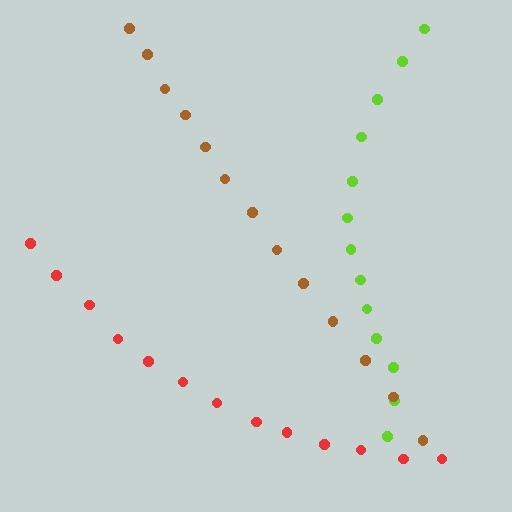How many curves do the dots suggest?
There are 3 distinct paths.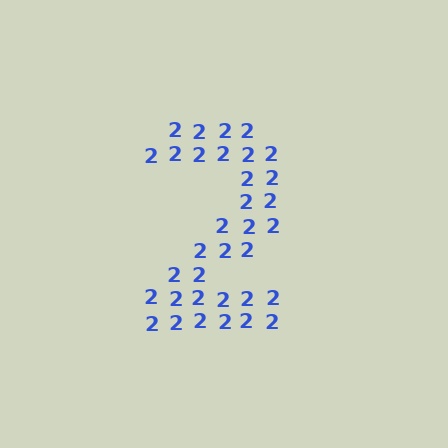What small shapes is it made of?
It is made of small digit 2's.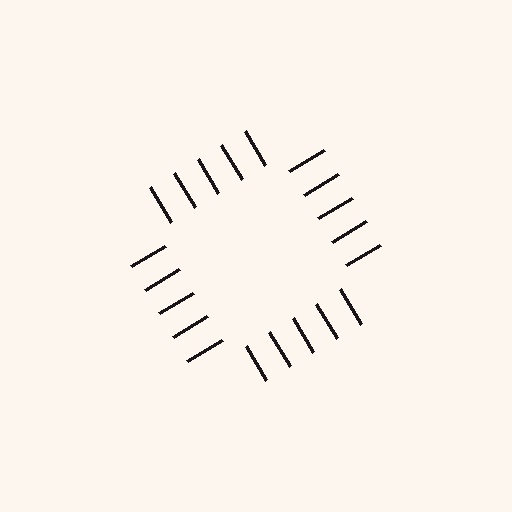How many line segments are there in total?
20 — 5 along each of the 4 edges.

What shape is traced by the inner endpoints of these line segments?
An illusory square — the line segments terminate on its edges but no continuous stroke is drawn.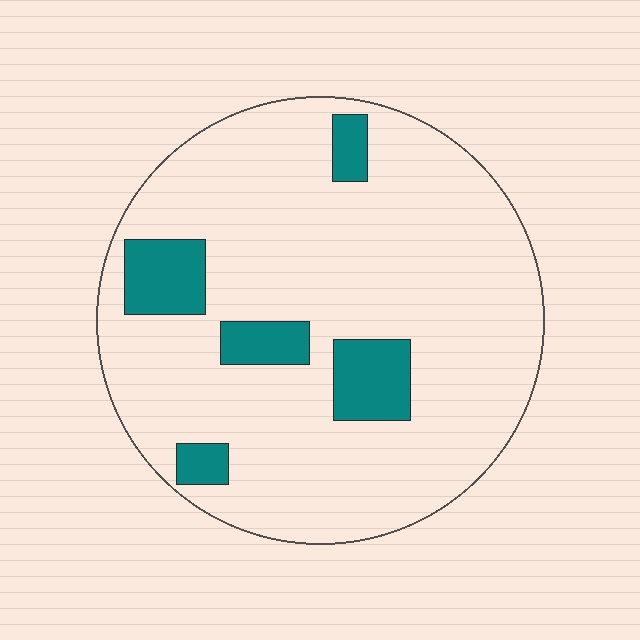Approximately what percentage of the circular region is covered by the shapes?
Approximately 15%.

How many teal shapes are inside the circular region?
5.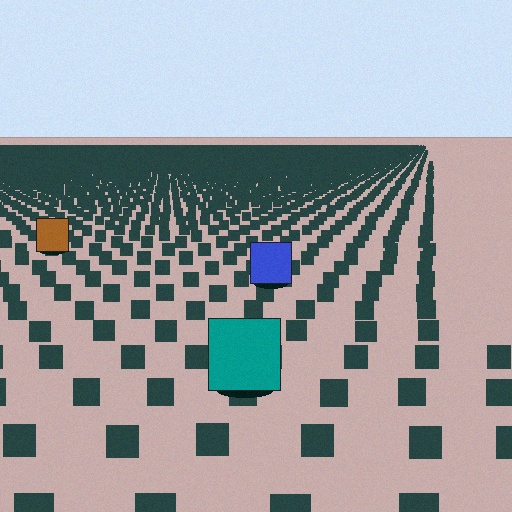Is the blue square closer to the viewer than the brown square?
Yes. The blue square is closer — you can tell from the texture gradient: the ground texture is coarser near it.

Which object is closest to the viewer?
The teal square is closest. The texture marks near it are larger and more spread out.